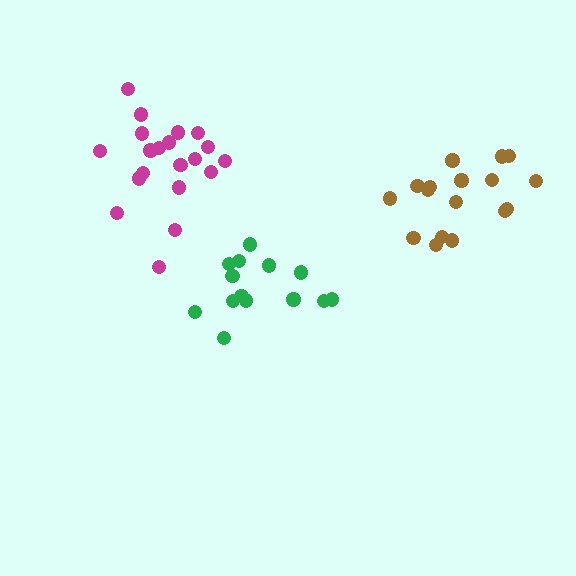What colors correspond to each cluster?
The clusters are colored: brown, green, magenta.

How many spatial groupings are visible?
There are 3 spatial groupings.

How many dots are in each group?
Group 1: 17 dots, Group 2: 14 dots, Group 3: 20 dots (51 total).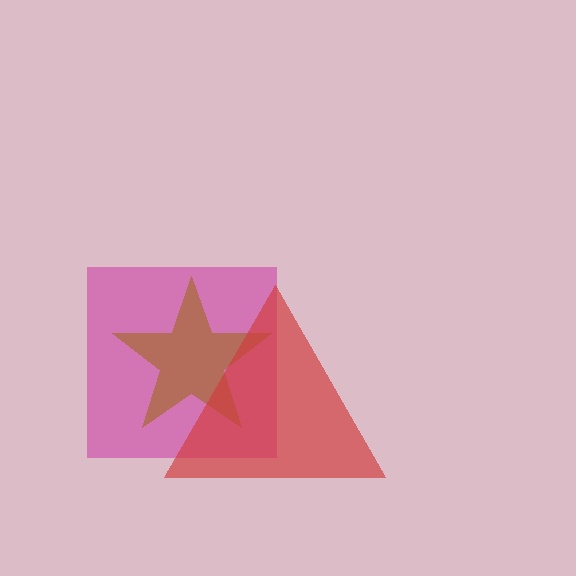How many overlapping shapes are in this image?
There are 3 overlapping shapes in the image.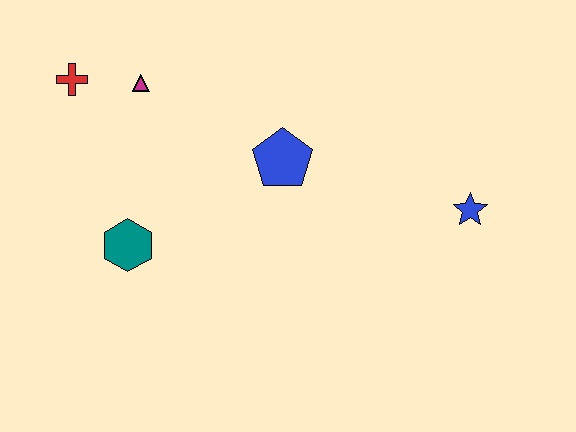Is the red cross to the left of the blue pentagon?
Yes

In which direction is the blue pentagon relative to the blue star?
The blue pentagon is to the left of the blue star.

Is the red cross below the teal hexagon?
No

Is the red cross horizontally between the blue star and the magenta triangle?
No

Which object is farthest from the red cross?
The blue star is farthest from the red cross.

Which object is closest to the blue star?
The blue pentagon is closest to the blue star.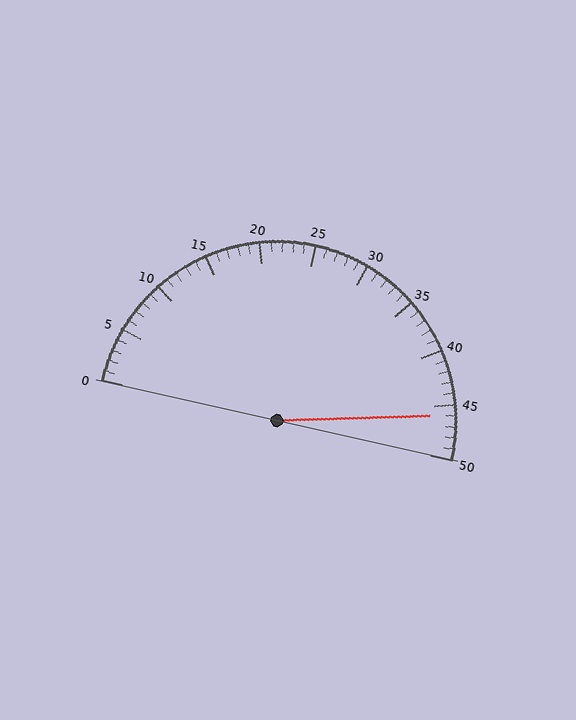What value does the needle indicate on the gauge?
The needle indicates approximately 46.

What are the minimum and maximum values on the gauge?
The gauge ranges from 0 to 50.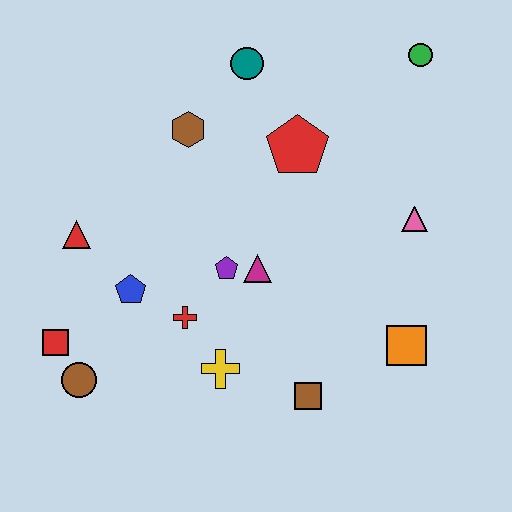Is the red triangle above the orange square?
Yes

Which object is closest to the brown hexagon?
The teal circle is closest to the brown hexagon.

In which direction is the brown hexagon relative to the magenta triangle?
The brown hexagon is above the magenta triangle.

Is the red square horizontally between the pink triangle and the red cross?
No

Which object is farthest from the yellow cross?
The green circle is farthest from the yellow cross.